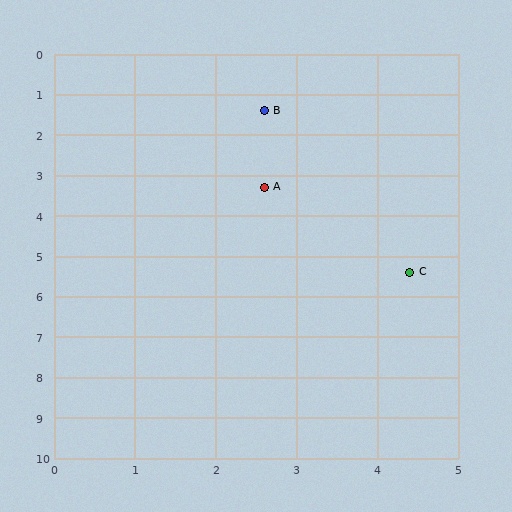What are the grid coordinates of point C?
Point C is at approximately (4.4, 5.4).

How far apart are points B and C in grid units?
Points B and C are about 4.4 grid units apart.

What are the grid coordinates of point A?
Point A is at approximately (2.6, 3.3).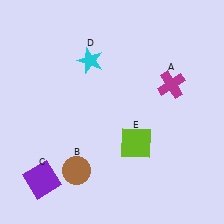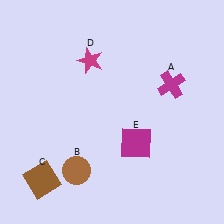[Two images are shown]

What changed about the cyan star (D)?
In Image 1, D is cyan. In Image 2, it changed to magenta.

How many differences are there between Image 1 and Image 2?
There are 3 differences between the two images.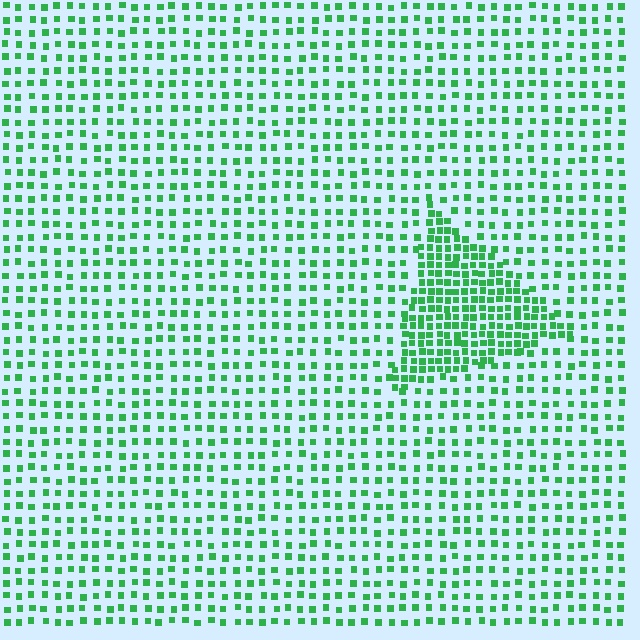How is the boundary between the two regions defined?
The boundary is defined by a change in element density (approximately 2.2x ratio). All elements are the same color, size, and shape.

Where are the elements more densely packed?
The elements are more densely packed inside the triangle boundary.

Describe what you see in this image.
The image contains small green elements arranged at two different densities. A triangle-shaped region is visible where the elements are more densely packed than the surrounding area.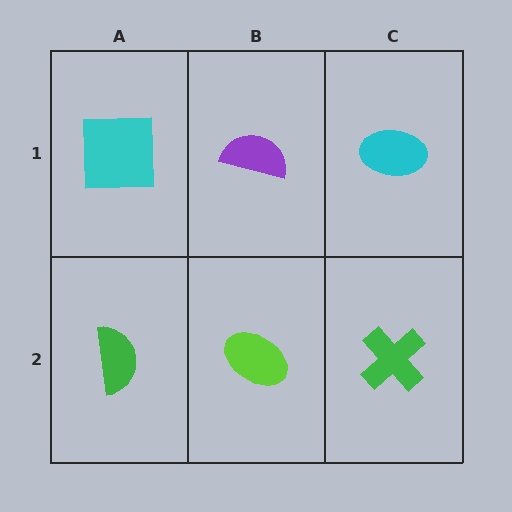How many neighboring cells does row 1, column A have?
2.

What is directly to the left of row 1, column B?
A cyan square.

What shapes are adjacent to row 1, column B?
A lime ellipse (row 2, column B), a cyan square (row 1, column A), a cyan ellipse (row 1, column C).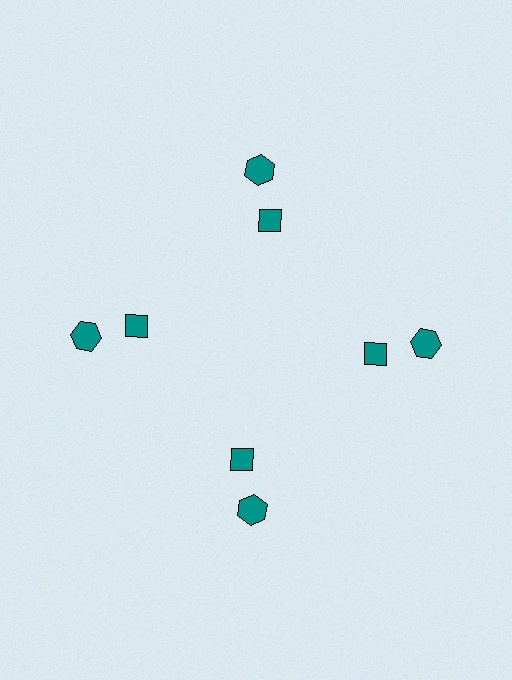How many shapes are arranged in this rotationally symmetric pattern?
There are 8 shapes, arranged in 4 groups of 2.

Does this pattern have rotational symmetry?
Yes, this pattern has 4-fold rotational symmetry. It looks the same after rotating 90 degrees around the center.